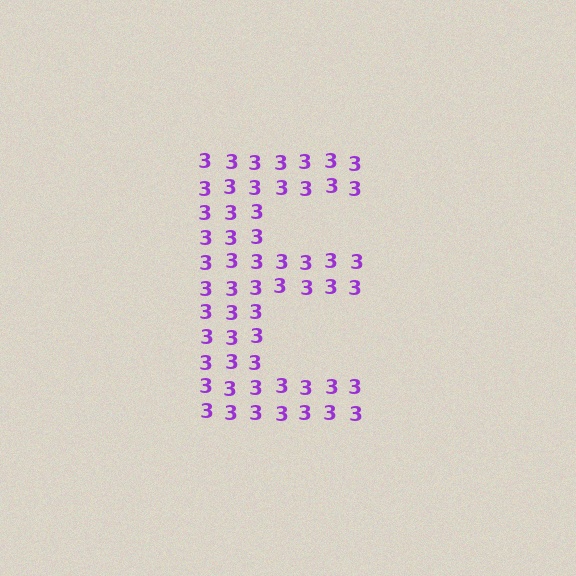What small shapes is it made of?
It is made of small digit 3's.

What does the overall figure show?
The overall figure shows the letter E.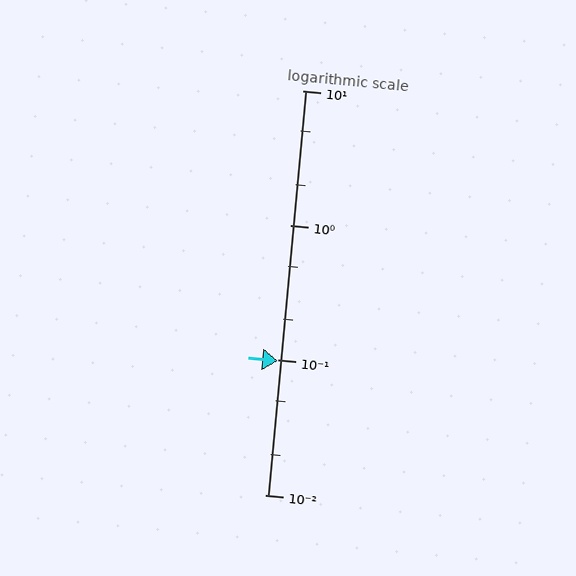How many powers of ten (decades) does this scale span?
The scale spans 3 decades, from 0.01 to 10.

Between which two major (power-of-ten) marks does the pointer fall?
The pointer is between 0.01 and 0.1.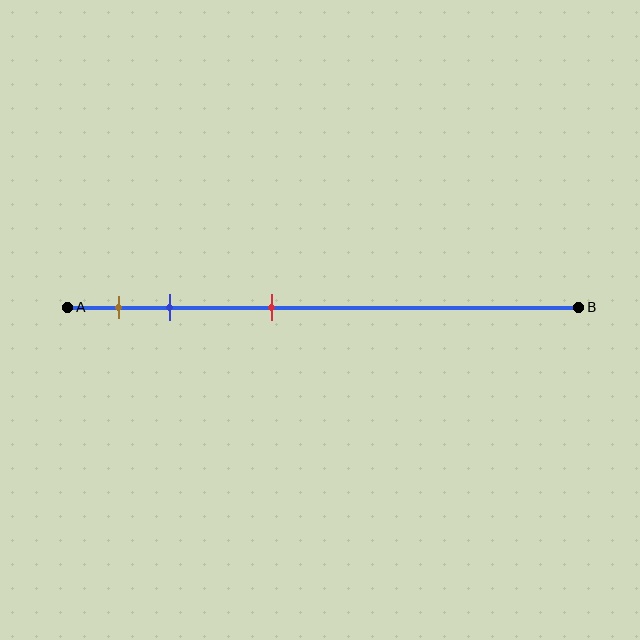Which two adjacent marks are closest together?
The brown and blue marks are the closest adjacent pair.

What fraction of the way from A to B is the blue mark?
The blue mark is approximately 20% (0.2) of the way from A to B.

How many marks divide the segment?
There are 3 marks dividing the segment.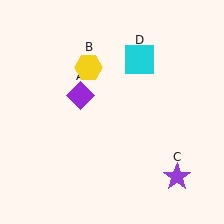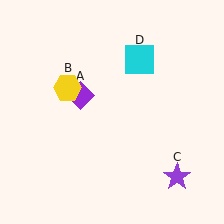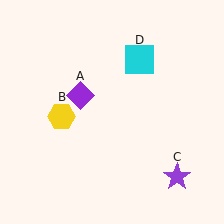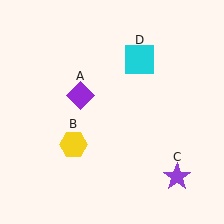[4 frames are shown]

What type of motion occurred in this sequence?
The yellow hexagon (object B) rotated counterclockwise around the center of the scene.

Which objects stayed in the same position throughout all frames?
Purple diamond (object A) and purple star (object C) and cyan square (object D) remained stationary.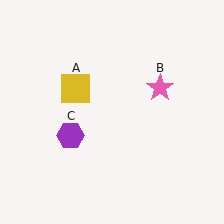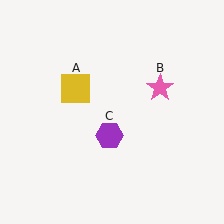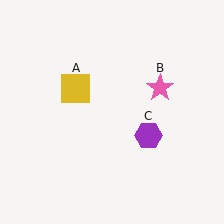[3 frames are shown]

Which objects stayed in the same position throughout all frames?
Yellow square (object A) and pink star (object B) remained stationary.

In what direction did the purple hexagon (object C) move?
The purple hexagon (object C) moved right.